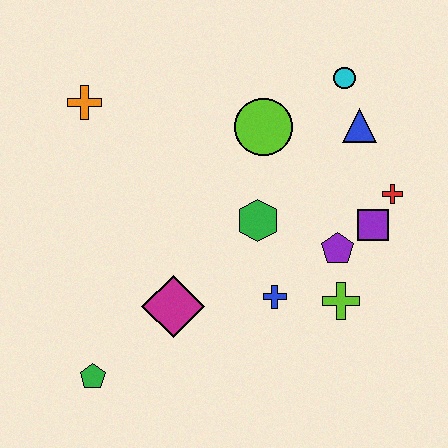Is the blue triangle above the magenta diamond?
Yes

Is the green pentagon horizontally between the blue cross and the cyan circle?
No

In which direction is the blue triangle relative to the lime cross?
The blue triangle is above the lime cross.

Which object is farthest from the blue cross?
The orange cross is farthest from the blue cross.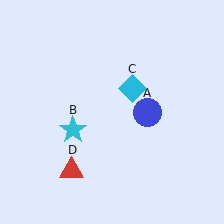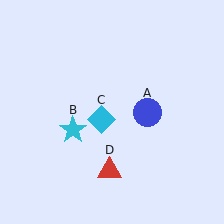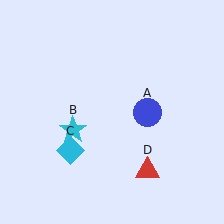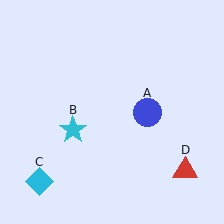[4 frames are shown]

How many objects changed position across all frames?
2 objects changed position: cyan diamond (object C), red triangle (object D).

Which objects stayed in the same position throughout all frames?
Blue circle (object A) and cyan star (object B) remained stationary.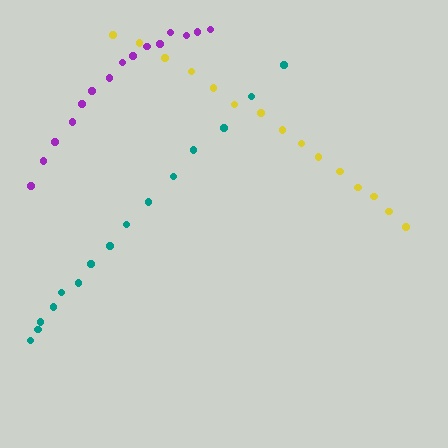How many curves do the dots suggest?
There are 3 distinct paths.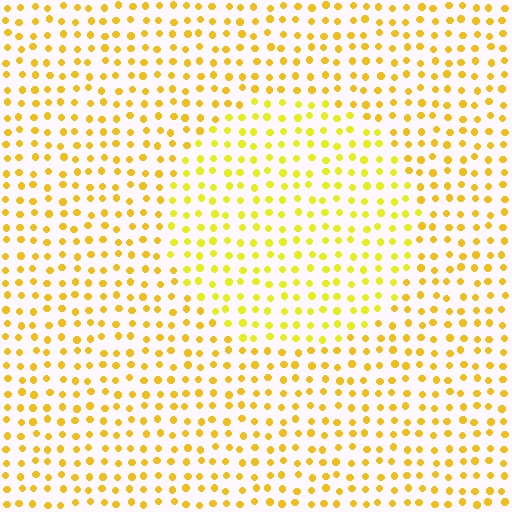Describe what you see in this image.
The image is filled with small yellow elements in a uniform arrangement. A circle-shaped region is visible where the elements are tinted to a slightly different hue, forming a subtle color boundary.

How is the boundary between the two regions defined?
The boundary is defined purely by a slight shift in hue (about 16 degrees). Spacing, size, and orientation are identical on both sides.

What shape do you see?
I see a circle.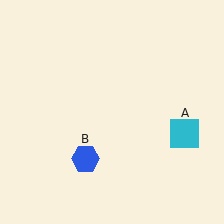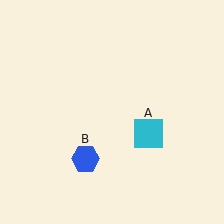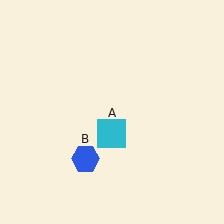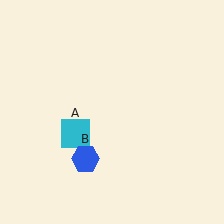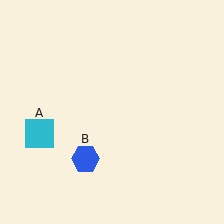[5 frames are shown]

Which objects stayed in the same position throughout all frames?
Blue hexagon (object B) remained stationary.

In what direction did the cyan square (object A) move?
The cyan square (object A) moved left.